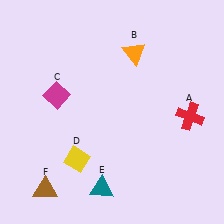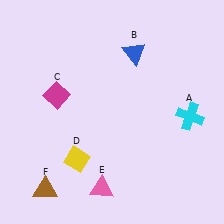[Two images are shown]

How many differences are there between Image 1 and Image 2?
There are 3 differences between the two images.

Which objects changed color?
A changed from red to cyan. B changed from orange to blue. E changed from teal to pink.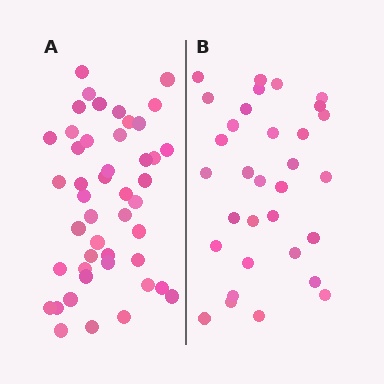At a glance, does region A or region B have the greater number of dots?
Region A (the left region) has more dots.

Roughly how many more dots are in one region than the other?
Region A has approximately 15 more dots than region B.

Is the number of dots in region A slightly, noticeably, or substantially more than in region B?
Region A has noticeably more, but not dramatically so. The ratio is roughly 1.4 to 1.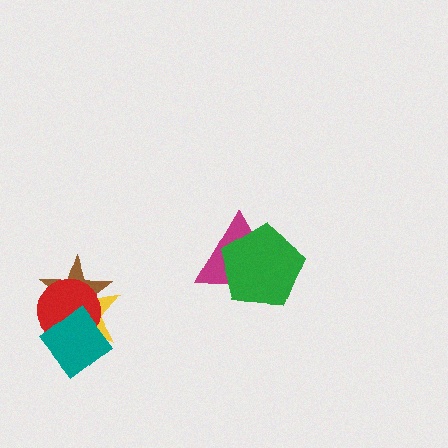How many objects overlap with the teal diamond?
3 objects overlap with the teal diamond.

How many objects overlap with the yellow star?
3 objects overlap with the yellow star.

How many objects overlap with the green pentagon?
1 object overlaps with the green pentagon.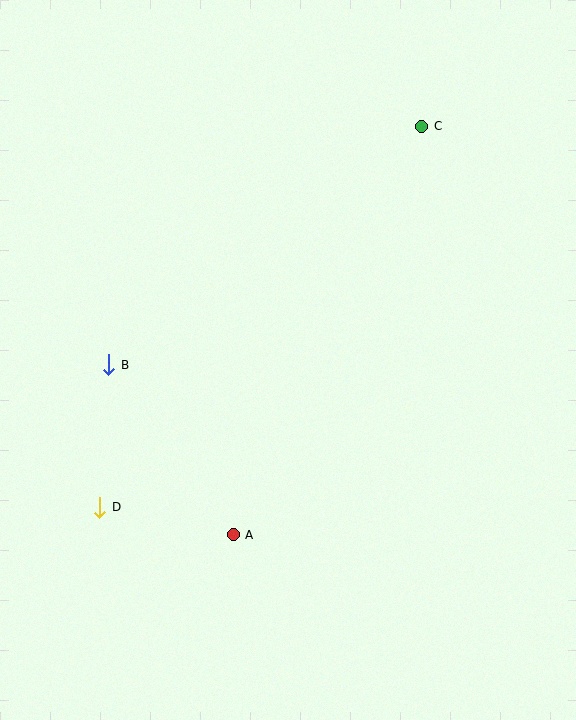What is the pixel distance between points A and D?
The distance between A and D is 136 pixels.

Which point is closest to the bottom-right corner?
Point A is closest to the bottom-right corner.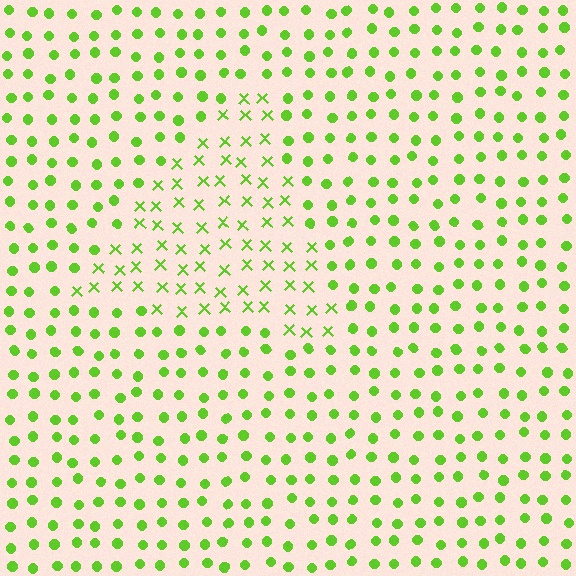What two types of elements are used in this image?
The image uses X marks inside the triangle region and circles outside it.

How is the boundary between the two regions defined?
The boundary is defined by a change in element shape: X marks inside vs. circles outside. All elements share the same color and spacing.